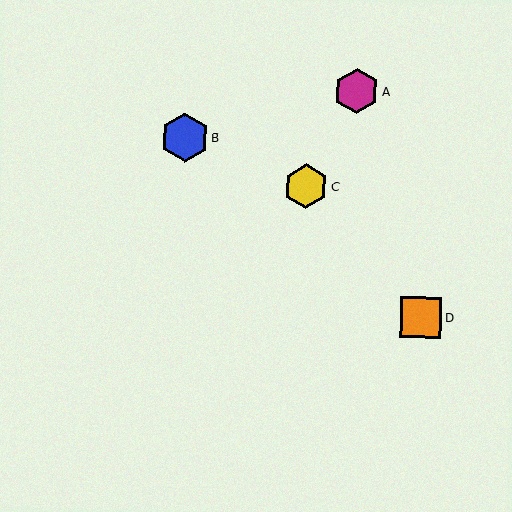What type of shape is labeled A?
Shape A is a magenta hexagon.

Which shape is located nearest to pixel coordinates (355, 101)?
The magenta hexagon (labeled A) at (356, 91) is nearest to that location.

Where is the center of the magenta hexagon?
The center of the magenta hexagon is at (356, 91).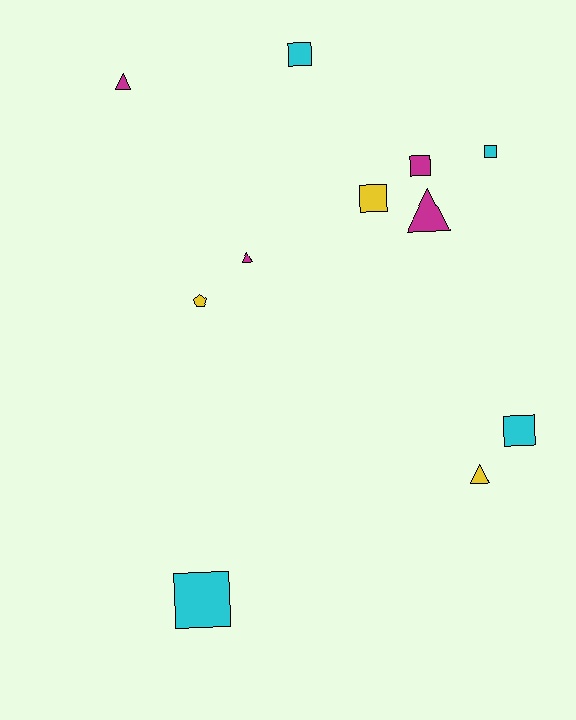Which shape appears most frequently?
Square, with 6 objects.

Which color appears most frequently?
Cyan, with 4 objects.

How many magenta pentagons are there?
There are no magenta pentagons.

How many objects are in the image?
There are 11 objects.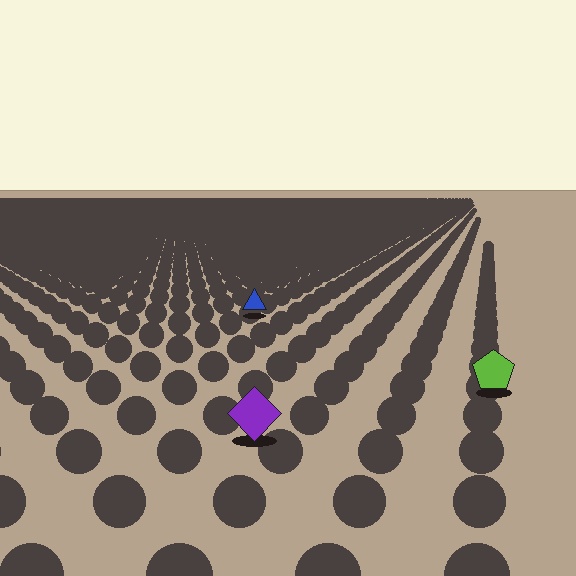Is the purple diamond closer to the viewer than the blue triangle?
Yes. The purple diamond is closer — you can tell from the texture gradient: the ground texture is coarser near it.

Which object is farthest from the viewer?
The blue triangle is farthest from the viewer. It appears smaller and the ground texture around it is denser.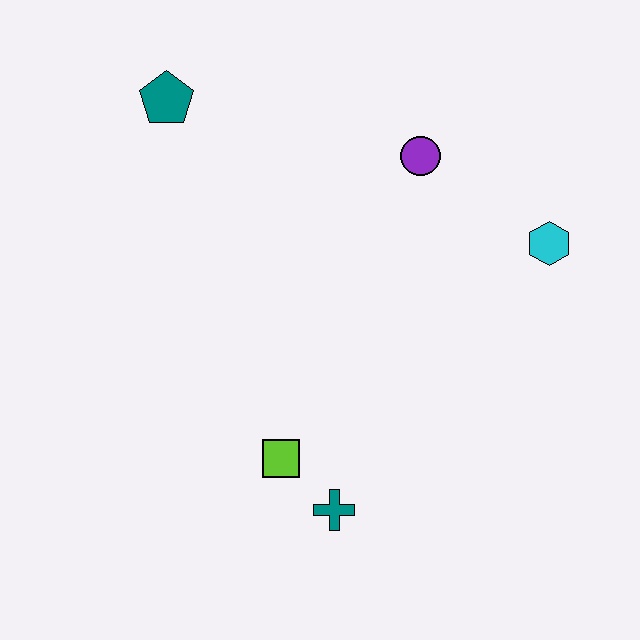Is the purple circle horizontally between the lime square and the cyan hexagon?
Yes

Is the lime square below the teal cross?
No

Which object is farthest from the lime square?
The teal pentagon is farthest from the lime square.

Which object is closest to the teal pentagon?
The purple circle is closest to the teal pentagon.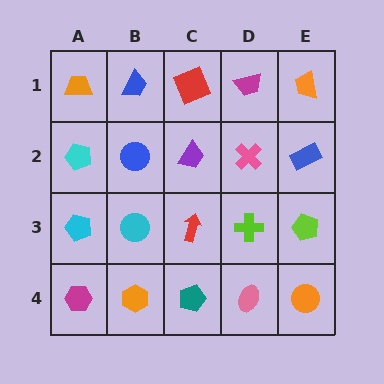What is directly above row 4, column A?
A cyan pentagon.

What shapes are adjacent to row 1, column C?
A purple trapezoid (row 2, column C), a blue trapezoid (row 1, column B), a magenta trapezoid (row 1, column D).